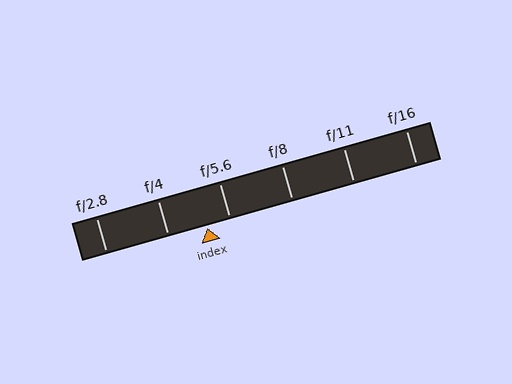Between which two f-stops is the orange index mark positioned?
The index mark is between f/4 and f/5.6.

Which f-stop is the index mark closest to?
The index mark is closest to f/5.6.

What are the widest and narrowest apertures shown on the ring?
The widest aperture shown is f/2.8 and the narrowest is f/16.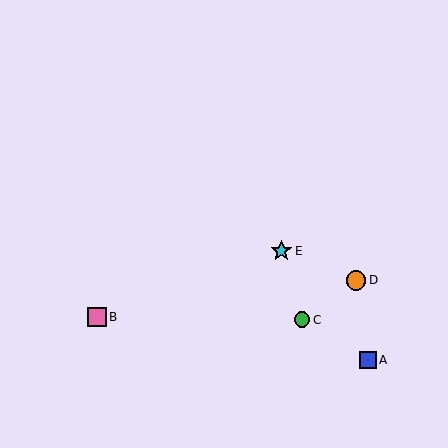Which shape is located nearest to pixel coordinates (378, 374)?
The blue square (labeled A) at (368, 360) is nearest to that location.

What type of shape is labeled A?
Shape A is a blue square.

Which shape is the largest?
The cyan star (labeled E) is the largest.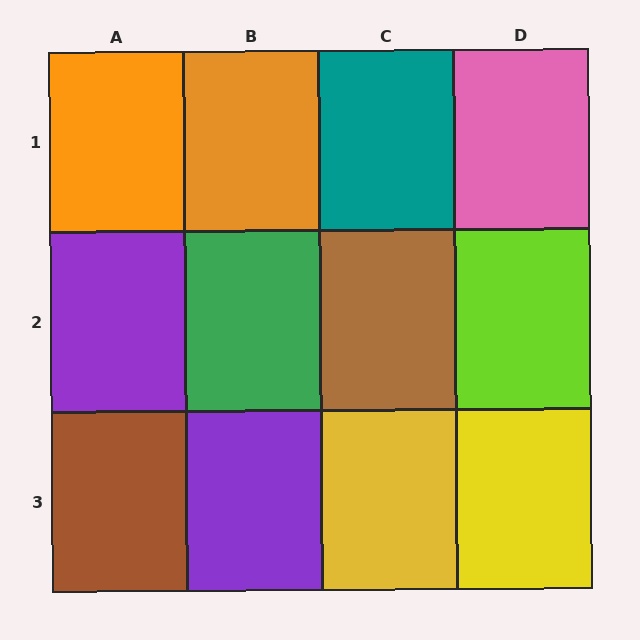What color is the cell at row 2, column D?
Lime.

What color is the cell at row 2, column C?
Brown.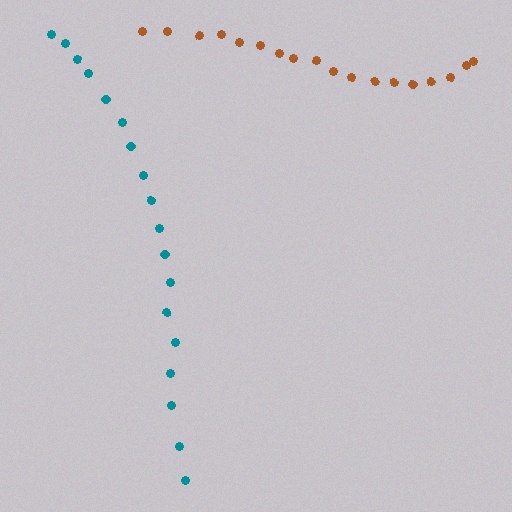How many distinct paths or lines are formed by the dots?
There are 2 distinct paths.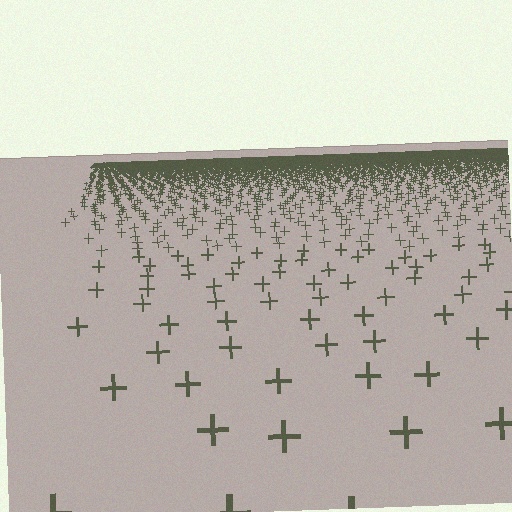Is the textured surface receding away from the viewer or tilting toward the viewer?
The surface is receding away from the viewer. Texture elements get smaller and denser toward the top.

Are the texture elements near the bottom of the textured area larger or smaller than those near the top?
Larger. Near the bottom, elements are closer to the viewer and appear at a bigger on-screen size.